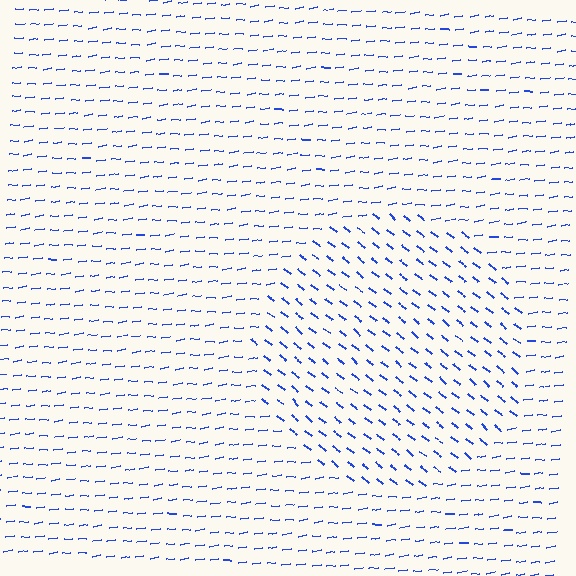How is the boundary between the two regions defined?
The boundary is defined purely by a change in line orientation (approximately 45 degrees difference). All lines are the same color and thickness.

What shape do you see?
I see a circle.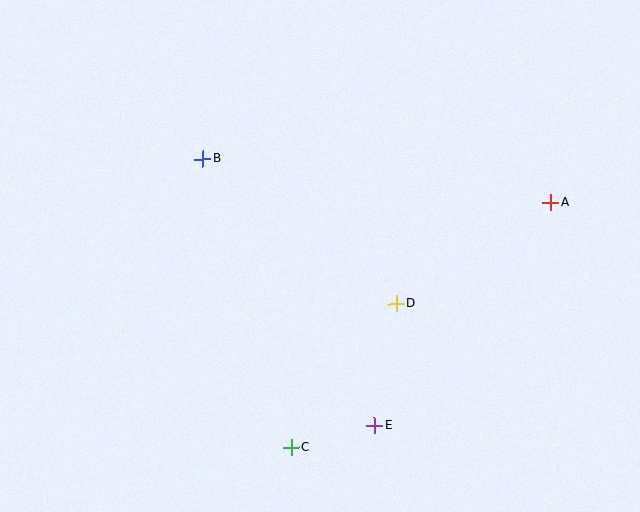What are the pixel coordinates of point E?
Point E is at (374, 425).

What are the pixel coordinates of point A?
Point A is at (551, 202).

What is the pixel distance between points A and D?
The distance between A and D is 185 pixels.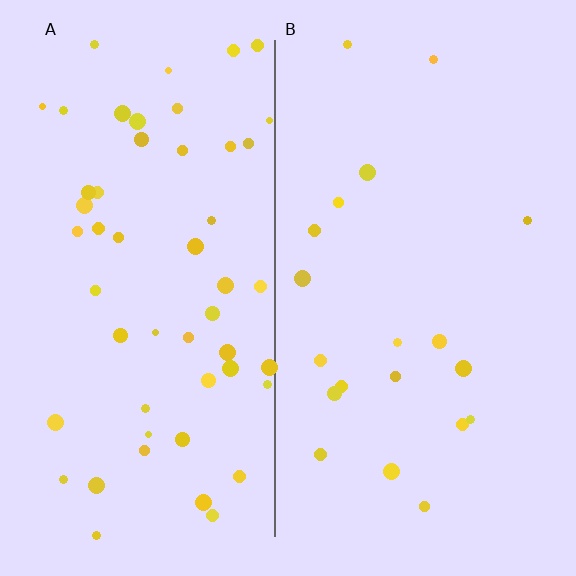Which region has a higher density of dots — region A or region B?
A (the left).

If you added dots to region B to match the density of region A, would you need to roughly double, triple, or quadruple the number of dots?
Approximately triple.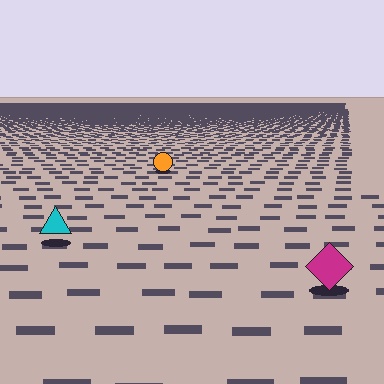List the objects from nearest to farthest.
From nearest to farthest: the magenta diamond, the cyan triangle, the orange circle.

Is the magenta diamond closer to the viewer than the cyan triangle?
Yes. The magenta diamond is closer — you can tell from the texture gradient: the ground texture is coarser near it.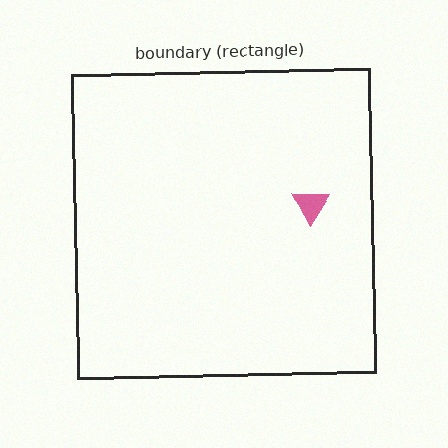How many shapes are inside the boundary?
1 inside, 0 outside.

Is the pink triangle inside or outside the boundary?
Inside.